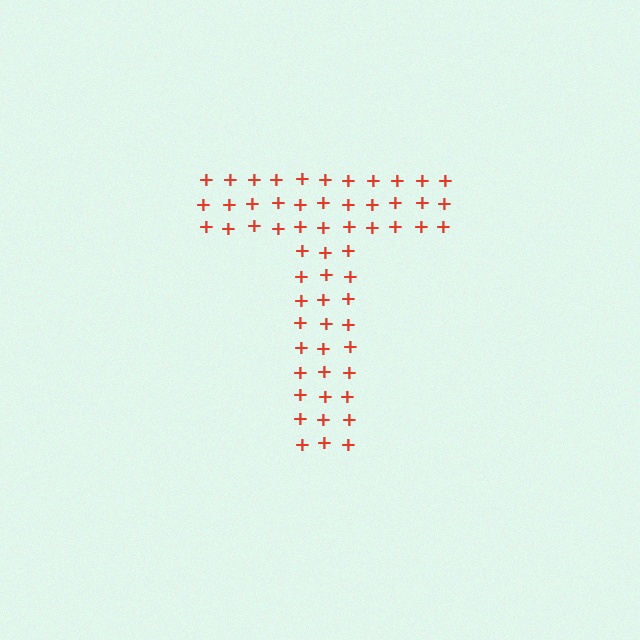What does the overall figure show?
The overall figure shows the letter T.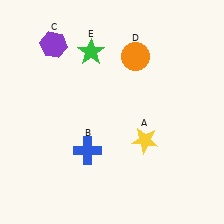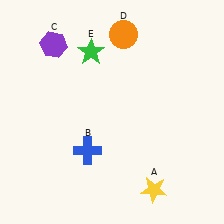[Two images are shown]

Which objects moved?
The objects that moved are: the yellow star (A), the orange circle (D).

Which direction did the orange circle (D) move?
The orange circle (D) moved up.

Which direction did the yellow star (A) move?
The yellow star (A) moved down.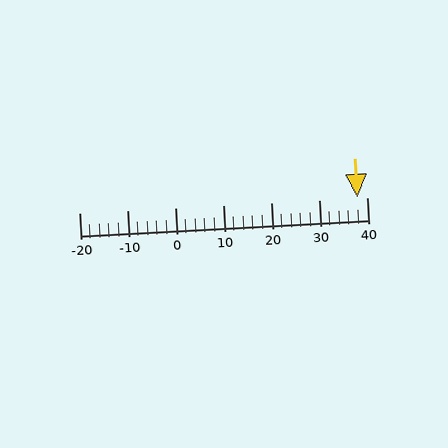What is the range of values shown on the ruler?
The ruler shows values from -20 to 40.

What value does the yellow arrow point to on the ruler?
The yellow arrow points to approximately 38.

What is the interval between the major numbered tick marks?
The major tick marks are spaced 10 units apart.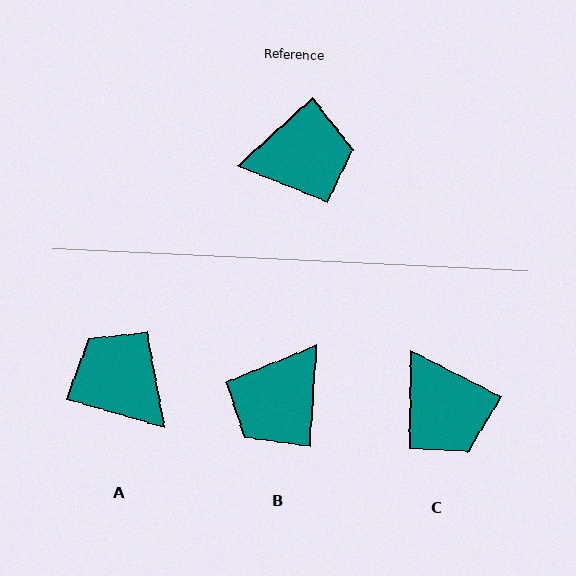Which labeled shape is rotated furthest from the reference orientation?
B, about 136 degrees away.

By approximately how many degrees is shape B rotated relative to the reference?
Approximately 136 degrees clockwise.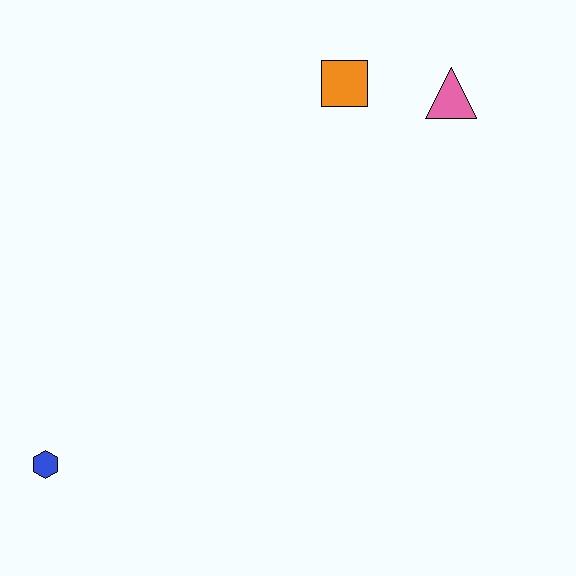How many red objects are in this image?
There are no red objects.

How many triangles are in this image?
There is 1 triangle.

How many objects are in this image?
There are 3 objects.